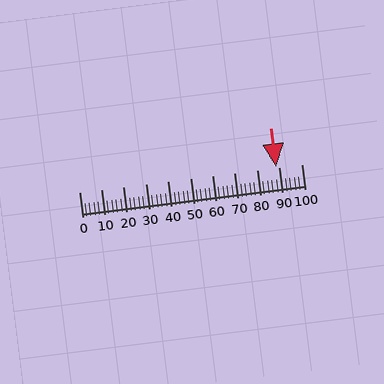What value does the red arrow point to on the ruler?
The red arrow points to approximately 88.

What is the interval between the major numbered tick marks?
The major tick marks are spaced 10 units apart.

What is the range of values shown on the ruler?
The ruler shows values from 0 to 100.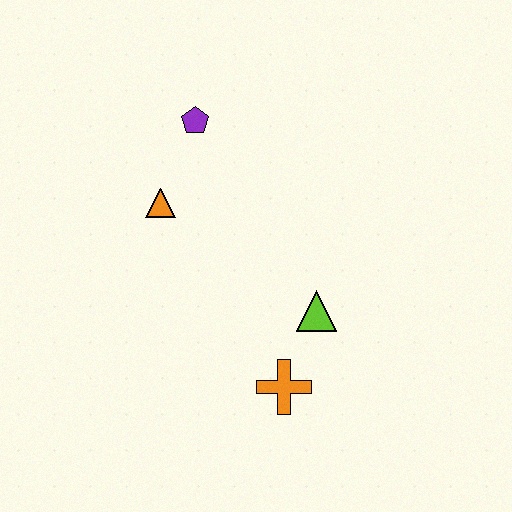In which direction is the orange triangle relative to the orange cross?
The orange triangle is above the orange cross.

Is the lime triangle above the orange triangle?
No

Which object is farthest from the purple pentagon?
The orange cross is farthest from the purple pentagon.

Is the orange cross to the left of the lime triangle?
Yes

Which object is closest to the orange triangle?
The purple pentagon is closest to the orange triangle.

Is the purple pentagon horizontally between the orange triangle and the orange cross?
Yes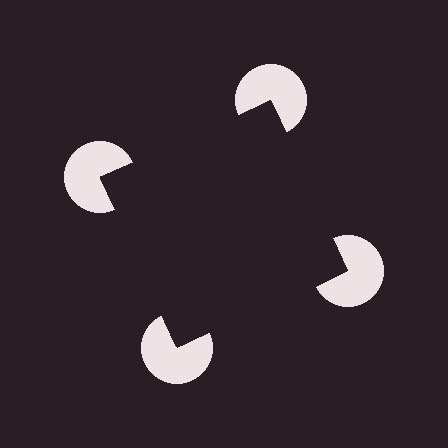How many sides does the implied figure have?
4 sides.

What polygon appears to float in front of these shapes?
An illusory square — its edges are inferred from the aligned wedge cuts in the pac-man discs, not physically drawn.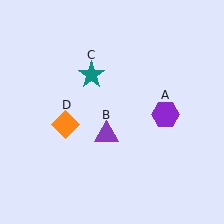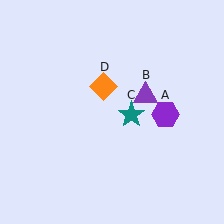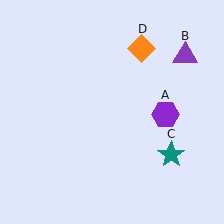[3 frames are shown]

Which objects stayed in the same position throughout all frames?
Purple hexagon (object A) remained stationary.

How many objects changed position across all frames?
3 objects changed position: purple triangle (object B), teal star (object C), orange diamond (object D).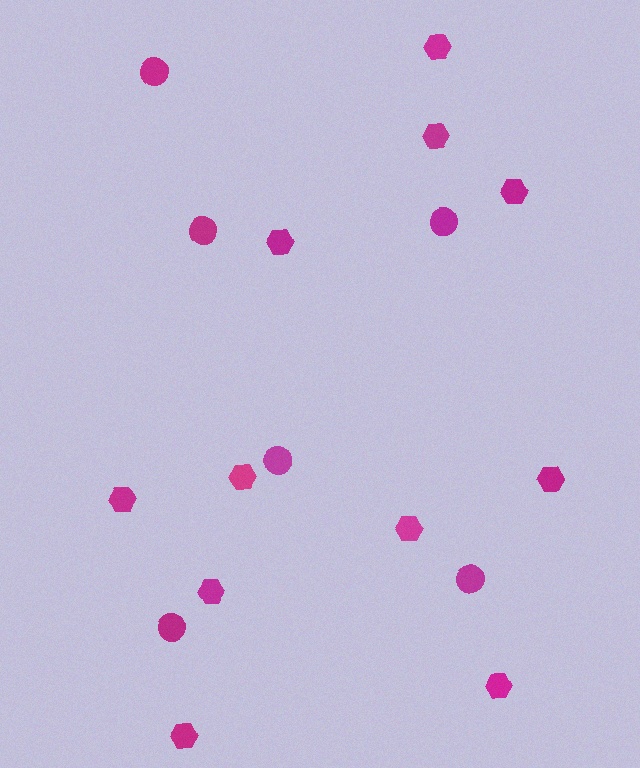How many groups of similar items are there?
There are 2 groups: one group of hexagons (11) and one group of circles (6).